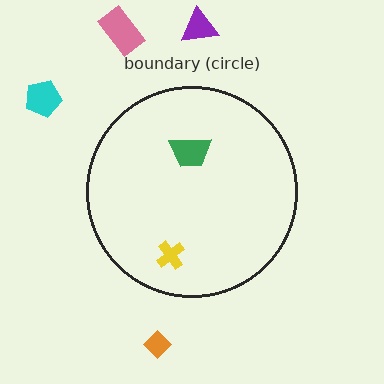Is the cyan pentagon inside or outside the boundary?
Outside.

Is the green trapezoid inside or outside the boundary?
Inside.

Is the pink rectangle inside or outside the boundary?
Outside.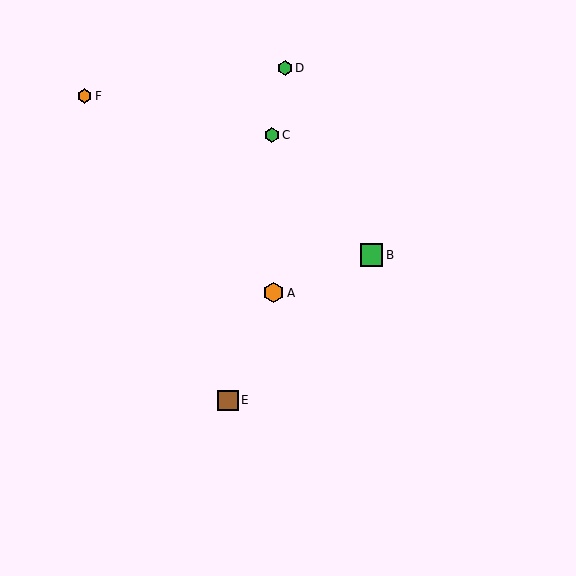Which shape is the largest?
The green square (labeled B) is the largest.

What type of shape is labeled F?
Shape F is an orange hexagon.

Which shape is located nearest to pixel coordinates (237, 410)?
The brown square (labeled E) at (228, 400) is nearest to that location.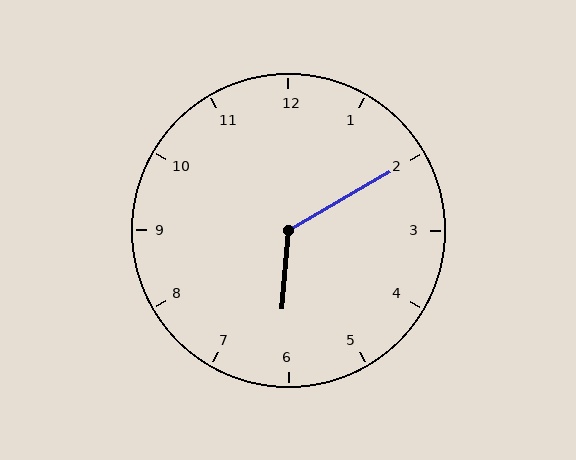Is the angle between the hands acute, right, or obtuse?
It is obtuse.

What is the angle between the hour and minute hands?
Approximately 125 degrees.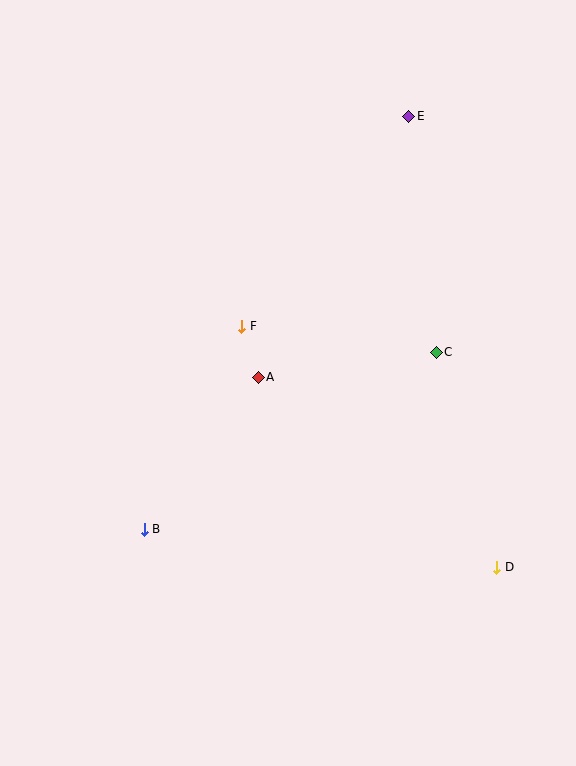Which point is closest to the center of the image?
Point A at (258, 377) is closest to the center.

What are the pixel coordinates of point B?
Point B is at (144, 529).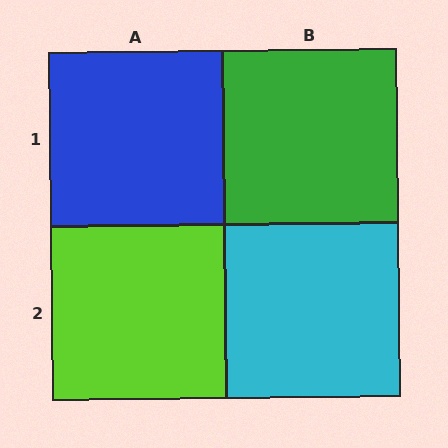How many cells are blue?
1 cell is blue.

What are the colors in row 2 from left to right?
Lime, cyan.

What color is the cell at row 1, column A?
Blue.